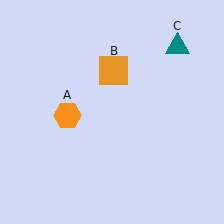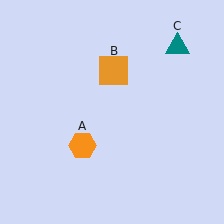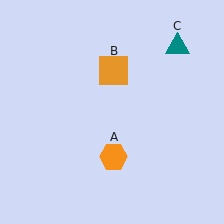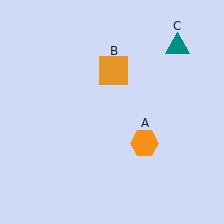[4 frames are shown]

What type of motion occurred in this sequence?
The orange hexagon (object A) rotated counterclockwise around the center of the scene.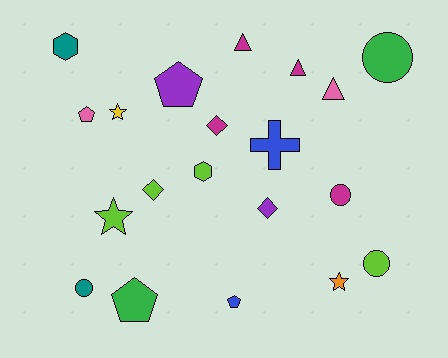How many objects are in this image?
There are 20 objects.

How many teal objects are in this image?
There are 2 teal objects.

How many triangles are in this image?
There are 3 triangles.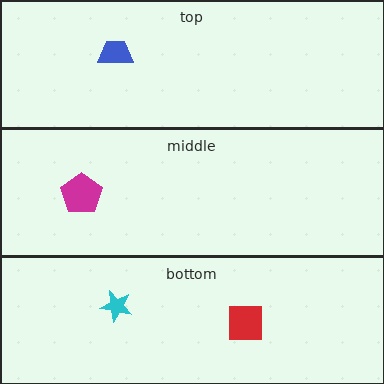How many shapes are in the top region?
1.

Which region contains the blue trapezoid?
The top region.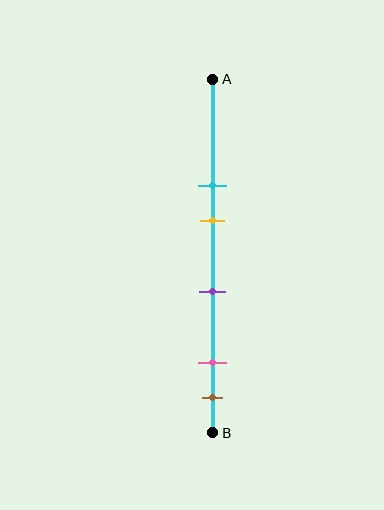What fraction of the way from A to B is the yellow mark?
The yellow mark is approximately 40% (0.4) of the way from A to B.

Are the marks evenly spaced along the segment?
No, the marks are not evenly spaced.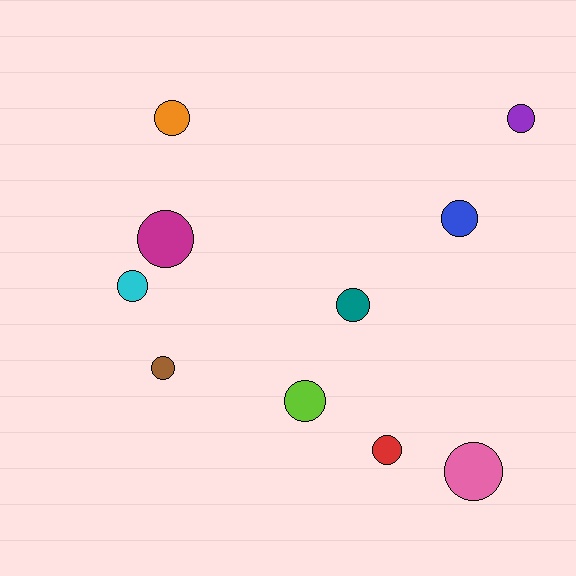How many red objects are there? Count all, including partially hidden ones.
There is 1 red object.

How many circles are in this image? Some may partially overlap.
There are 10 circles.